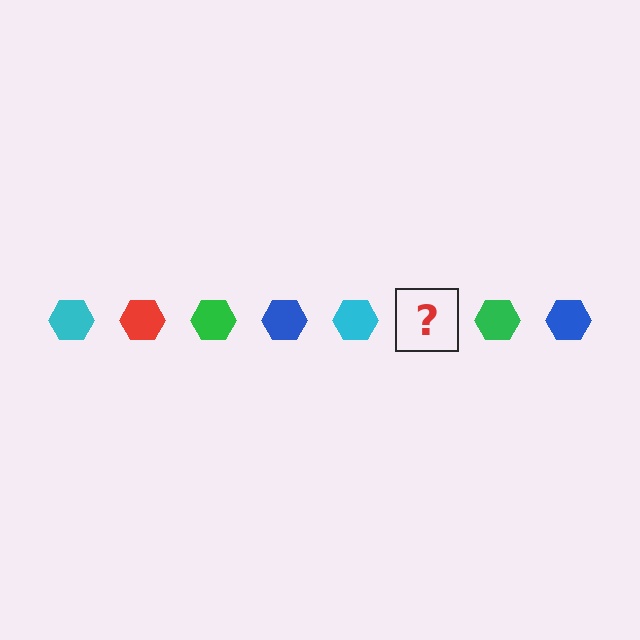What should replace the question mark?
The question mark should be replaced with a red hexagon.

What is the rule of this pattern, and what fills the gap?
The rule is that the pattern cycles through cyan, red, green, blue hexagons. The gap should be filled with a red hexagon.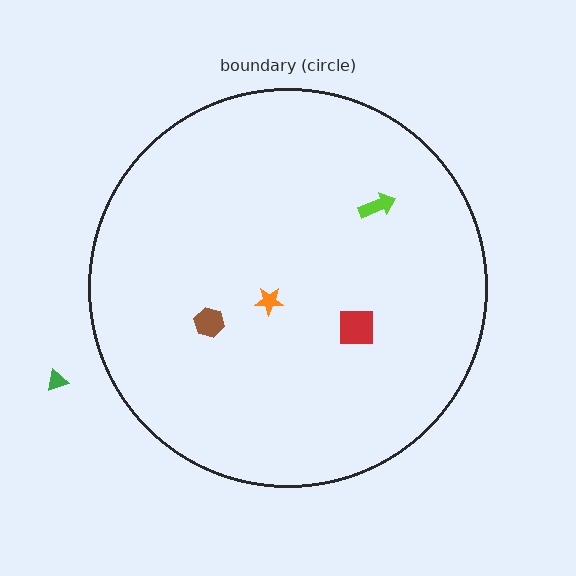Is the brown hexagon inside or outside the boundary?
Inside.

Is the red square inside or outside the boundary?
Inside.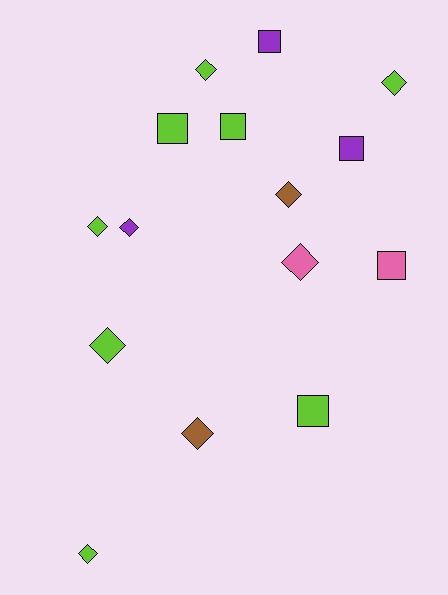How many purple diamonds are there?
There is 1 purple diamond.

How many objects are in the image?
There are 15 objects.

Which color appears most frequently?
Lime, with 8 objects.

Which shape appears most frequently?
Diamond, with 9 objects.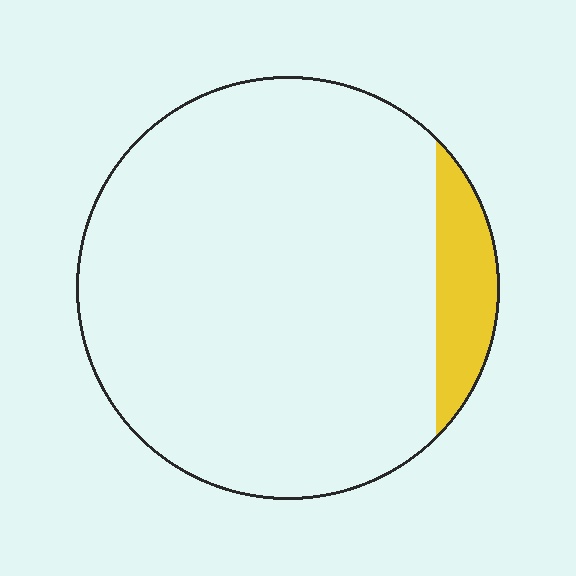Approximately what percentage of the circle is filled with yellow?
Approximately 10%.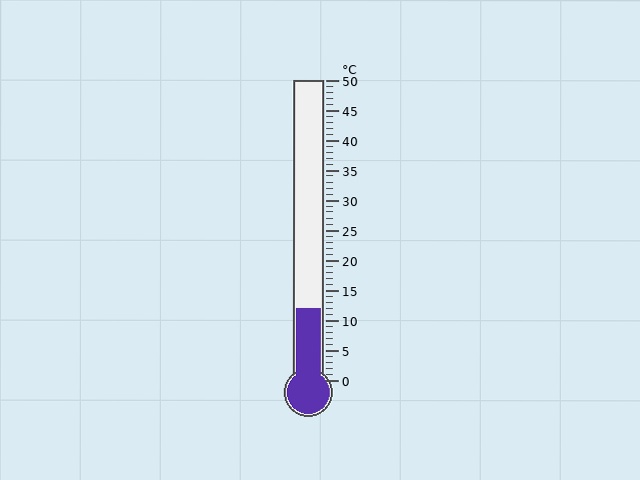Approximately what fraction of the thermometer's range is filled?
The thermometer is filled to approximately 25% of its range.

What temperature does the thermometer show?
The thermometer shows approximately 12°C.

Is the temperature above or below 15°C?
The temperature is below 15°C.